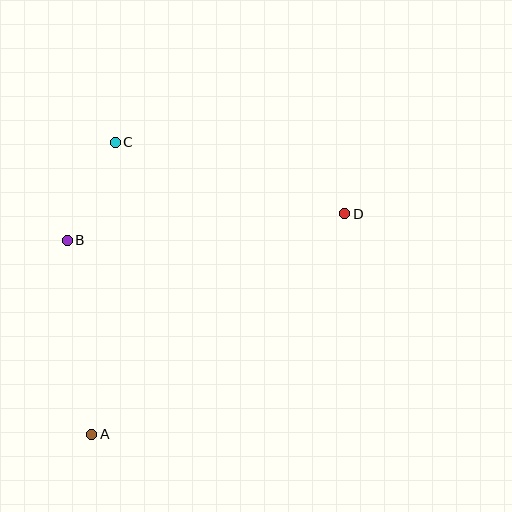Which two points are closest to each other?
Points B and C are closest to each other.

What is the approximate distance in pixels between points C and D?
The distance between C and D is approximately 240 pixels.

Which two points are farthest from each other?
Points A and D are farthest from each other.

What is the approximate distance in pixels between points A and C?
The distance between A and C is approximately 293 pixels.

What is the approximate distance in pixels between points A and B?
The distance between A and B is approximately 196 pixels.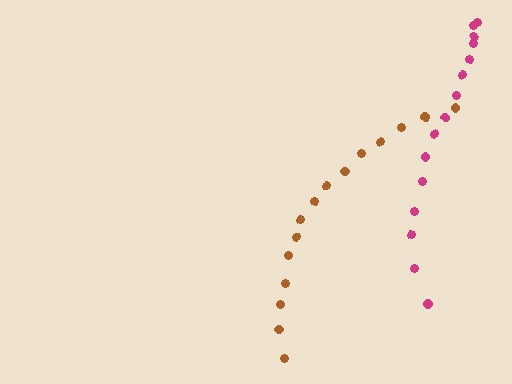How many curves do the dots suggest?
There are 2 distinct paths.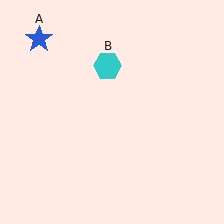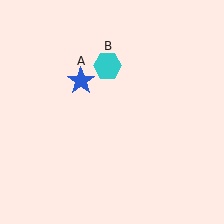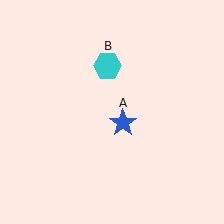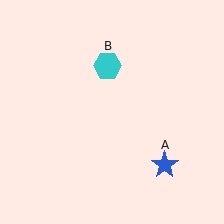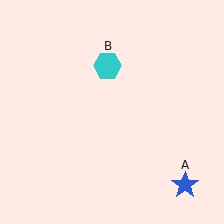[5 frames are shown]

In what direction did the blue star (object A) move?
The blue star (object A) moved down and to the right.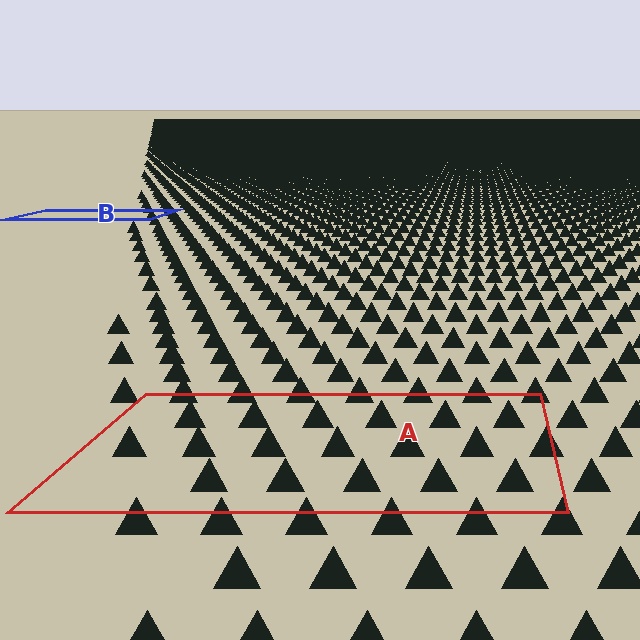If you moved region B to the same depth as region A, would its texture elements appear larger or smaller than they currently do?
They would appear larger. At a closer depth, the same texture elements are projected at a bigger on-screen size.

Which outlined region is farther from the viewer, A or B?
Region B is farther from the viewer — the texture elements inside it appear smaller and more densely packed.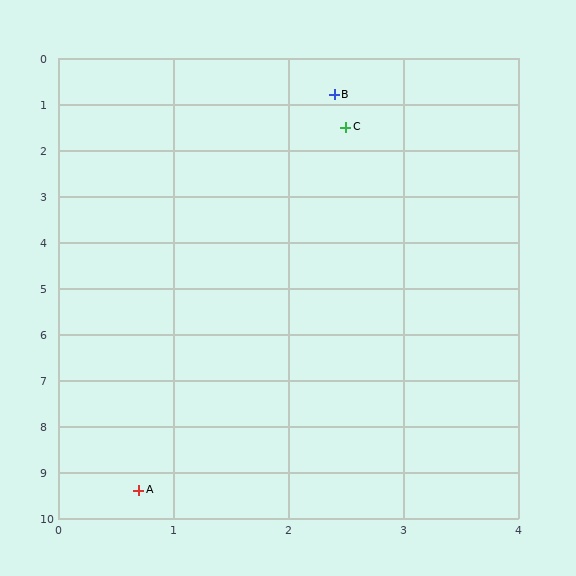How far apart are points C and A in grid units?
Points C and A are about 8.1 grid units apart.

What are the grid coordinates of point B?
Point B is at approximately (2.4, 0.8).